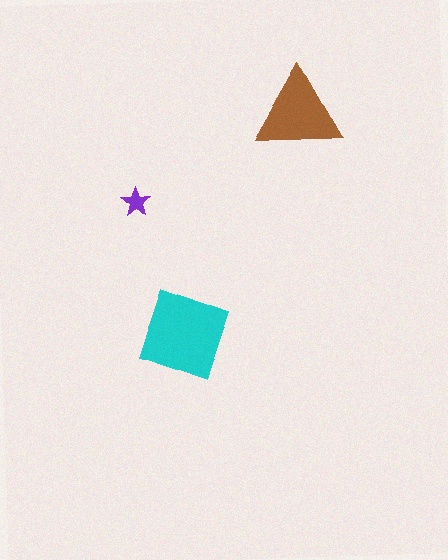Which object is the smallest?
The purple star.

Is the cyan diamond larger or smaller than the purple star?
Larger.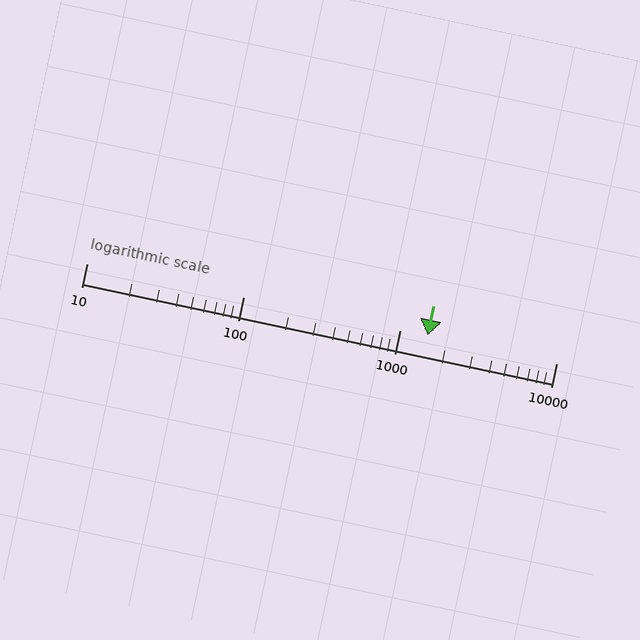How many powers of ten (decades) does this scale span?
The scale spans 3 decades, from 10 to 10000.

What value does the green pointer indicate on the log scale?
The pointer indicates approximately 1500.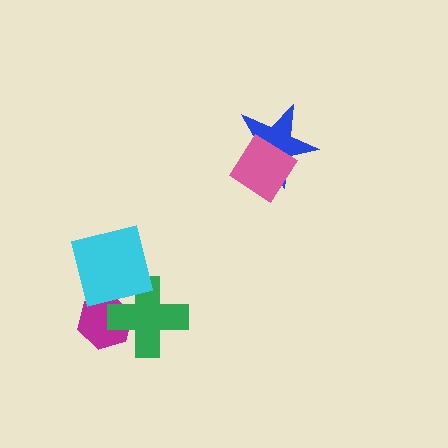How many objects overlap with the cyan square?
2 objects overlap with the cyan square.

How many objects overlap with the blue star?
1 object overlaps with the blue star.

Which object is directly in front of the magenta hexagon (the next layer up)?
The green cross is directly in front of the magenta hexagon.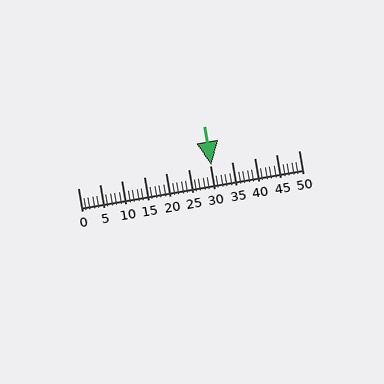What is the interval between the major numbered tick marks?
The major tick marks are spaced 5 units apart.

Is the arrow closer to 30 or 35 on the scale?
The arrow is closer to 30.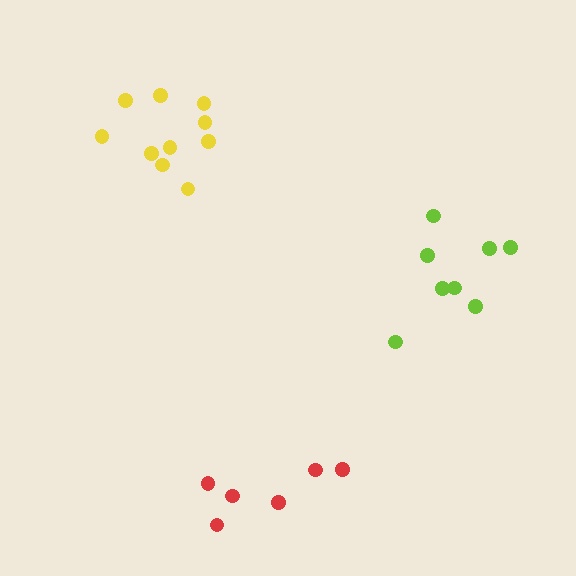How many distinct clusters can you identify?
There are 3 distinct clusters.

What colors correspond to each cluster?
The clusters are colored: yellow, red, lime.